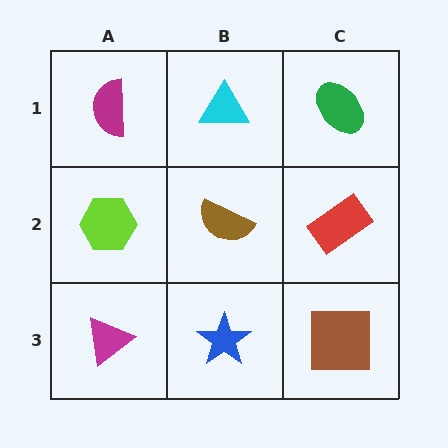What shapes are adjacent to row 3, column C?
A red rectangle (row 2, column C), a blue star (row 3, column B).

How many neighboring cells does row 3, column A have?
2.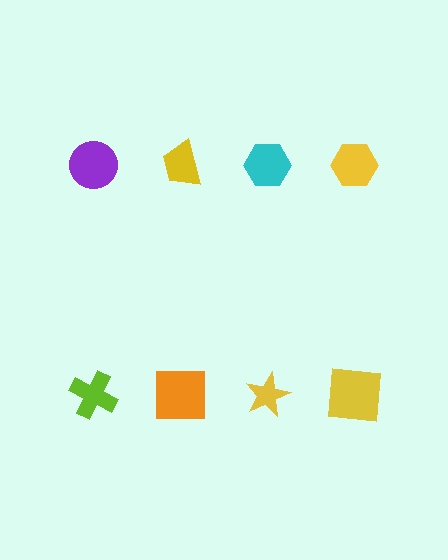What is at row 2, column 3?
A yellow star.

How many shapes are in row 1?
4 shapes.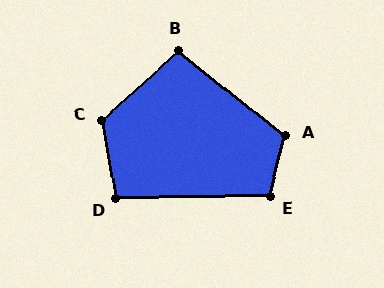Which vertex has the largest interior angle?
C, at approximately 121 degrees.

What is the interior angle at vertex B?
Approximately 100 degrees (obtuse).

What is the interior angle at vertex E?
Approximately 105 degrees (obtuse).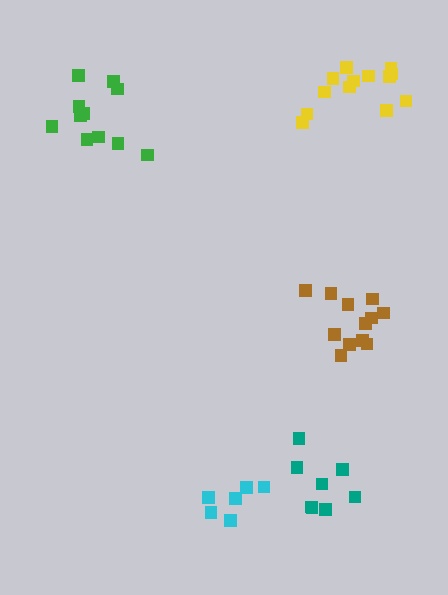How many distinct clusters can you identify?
There are 5 distinct clusters.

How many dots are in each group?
Group 1: 8 dots, Group 2: 12 dots, Group 3: 13 dots, Group 4: 7 dots, Group 5: 11 dots (51 total).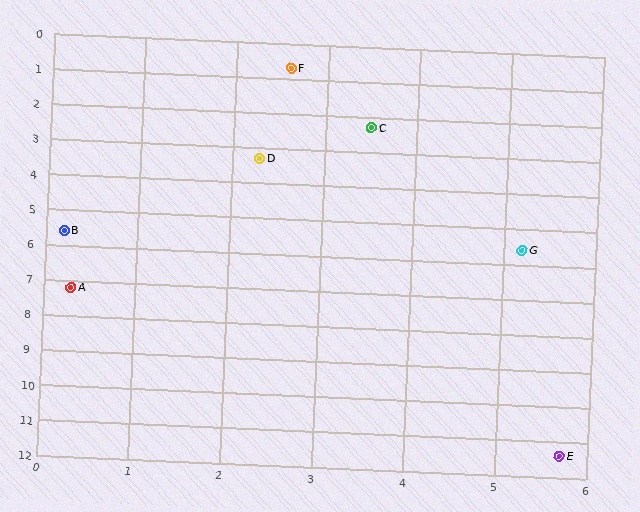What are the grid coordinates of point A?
Point A is at approximately (0.3, 7.2).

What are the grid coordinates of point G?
Point G is at approximately (5.2, 5.6).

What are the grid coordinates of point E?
Point E is at approximately (5.7, 11.4).